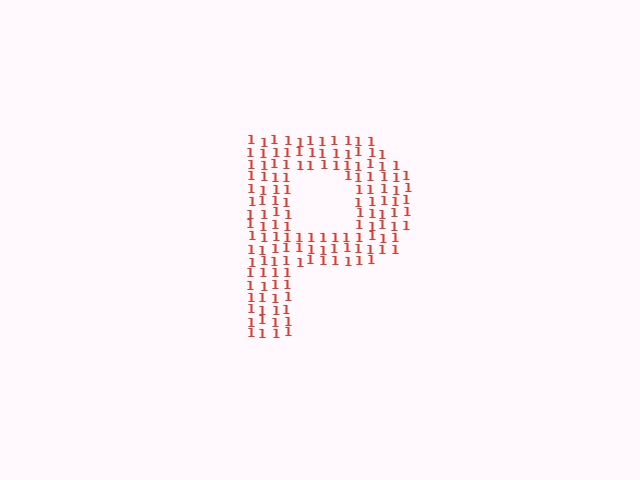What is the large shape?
The large shape is the letter P.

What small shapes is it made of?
It is made of small digit 1's.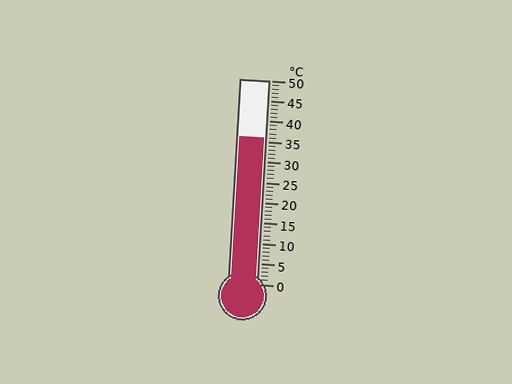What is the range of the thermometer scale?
The thermometer scale ranges from 0°C to 50°C.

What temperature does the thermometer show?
The thermometer shows approximately 36°C.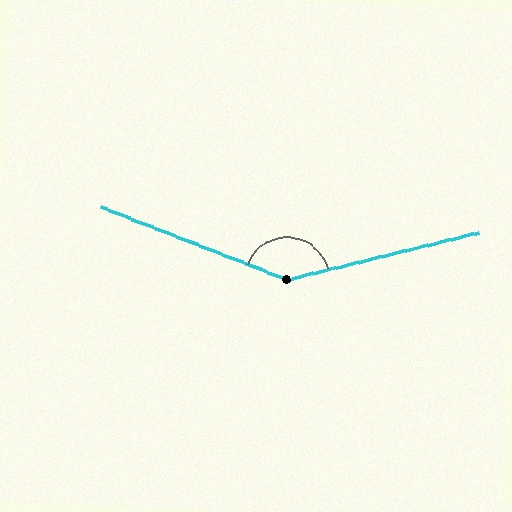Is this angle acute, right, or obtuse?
It is obtuse.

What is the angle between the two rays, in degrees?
Approximately 145 degrees.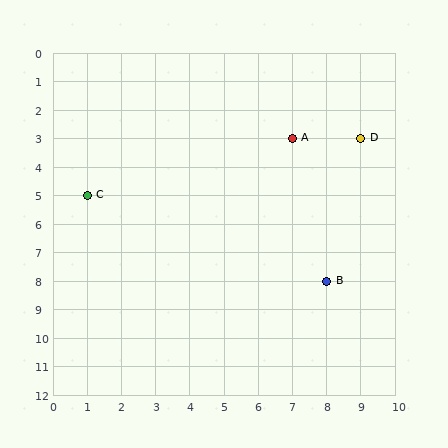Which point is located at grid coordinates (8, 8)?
Point B is at (8, 8).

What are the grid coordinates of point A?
Point A is at grid coordinates (7, 3).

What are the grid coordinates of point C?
Point C is at grid coordinates (1, 5).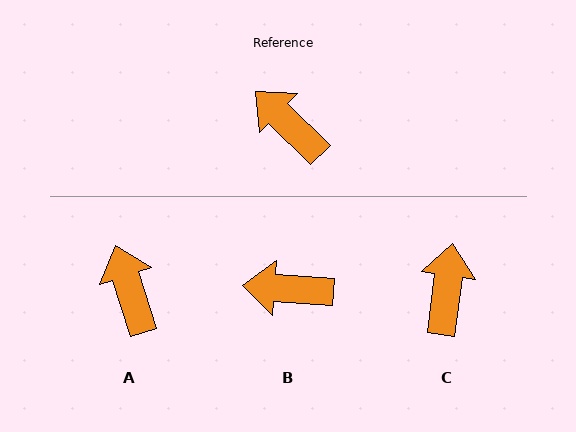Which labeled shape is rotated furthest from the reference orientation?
C, about 53 degrees away.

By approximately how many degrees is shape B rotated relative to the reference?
Approximately 41 degrees counter-clockwise.